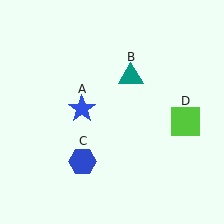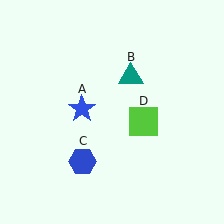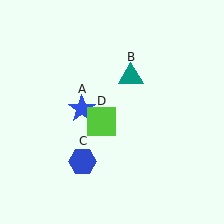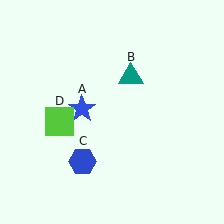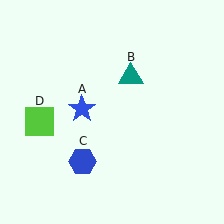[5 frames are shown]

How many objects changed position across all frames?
1 object changed position: lime square (object D).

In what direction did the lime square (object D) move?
The lime square (object D) moved left.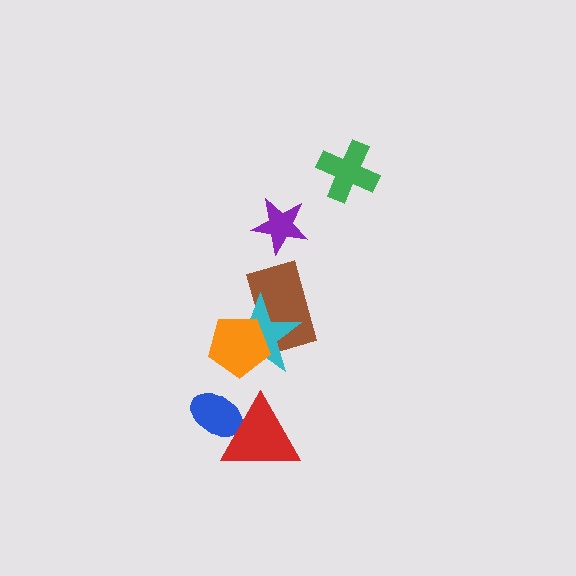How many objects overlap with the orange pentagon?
2 objects overlap with the orange pentagon.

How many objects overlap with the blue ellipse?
1 object overlaps with the blue ellipse.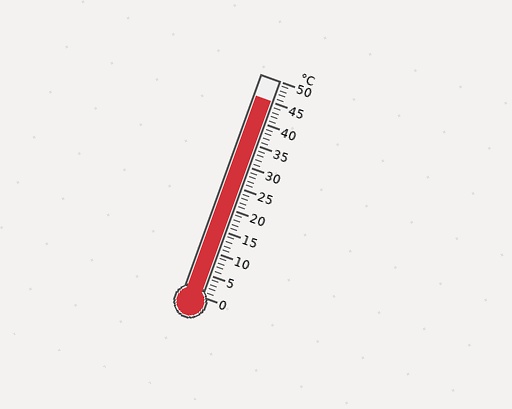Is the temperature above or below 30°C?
The temperature is above 30°C.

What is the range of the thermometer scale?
The thermometer scale ranges from 0°C to 50°C.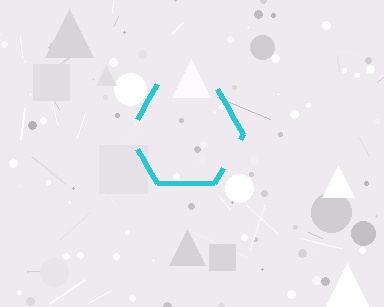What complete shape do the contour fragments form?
The contour fragments form a hexagon.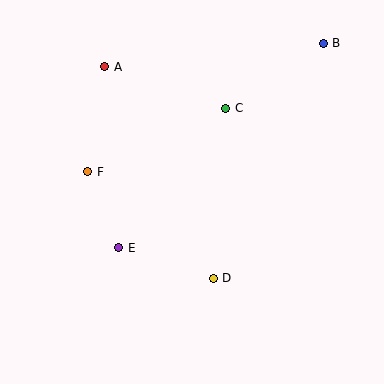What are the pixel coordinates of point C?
Point C is at (226, 108).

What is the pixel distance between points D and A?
The distance between D and A is 238 pixels.